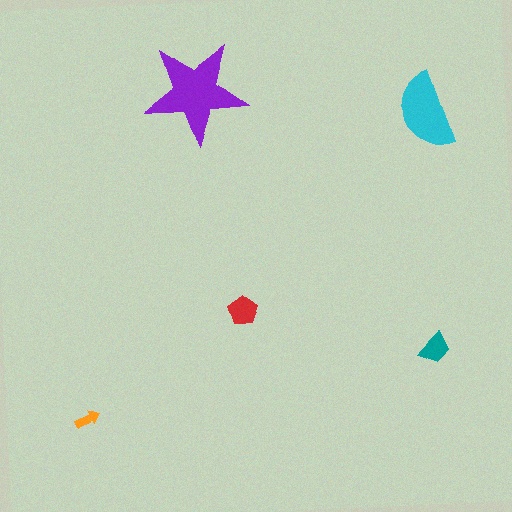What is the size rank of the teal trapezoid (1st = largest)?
4th.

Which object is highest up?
The purple star is topmost.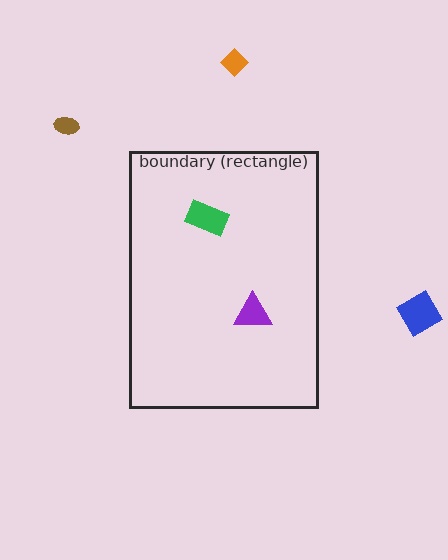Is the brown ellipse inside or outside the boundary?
Outside.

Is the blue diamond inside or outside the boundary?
Outside.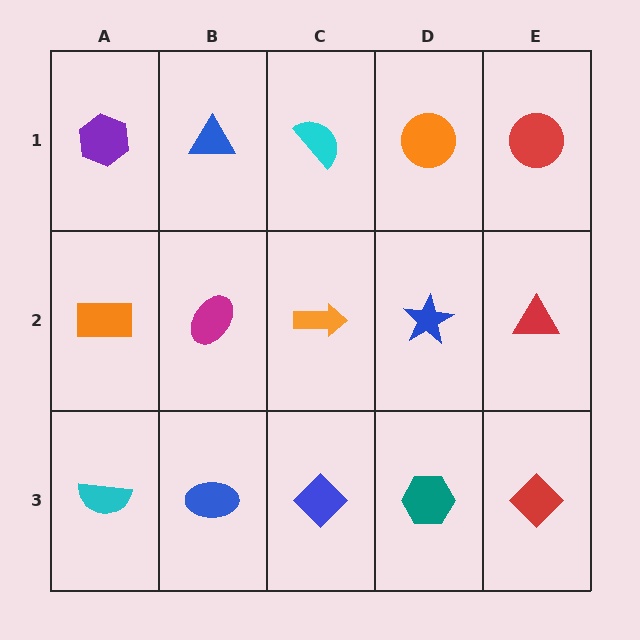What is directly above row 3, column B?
A magenta ellipse.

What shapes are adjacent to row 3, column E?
A red triangle (row 2, column E), a teal hexagon (row 3, column D).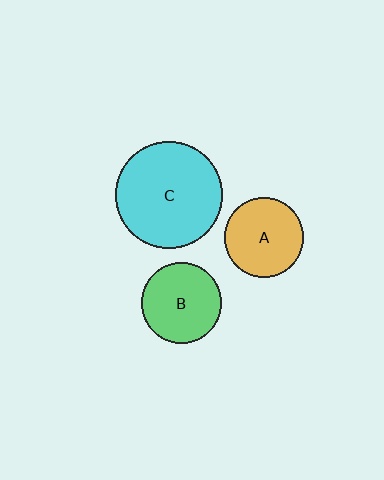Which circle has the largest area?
Circle C (cyan).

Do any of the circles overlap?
No, none of the circles overlap.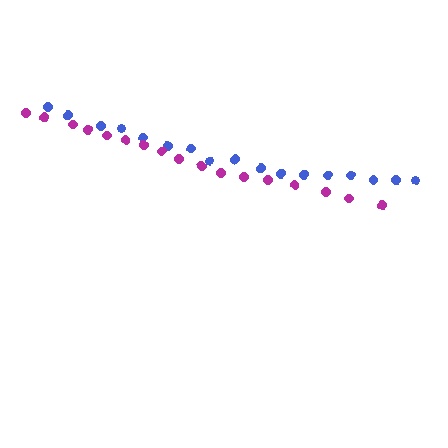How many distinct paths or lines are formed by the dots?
There are 2 distinct paths.